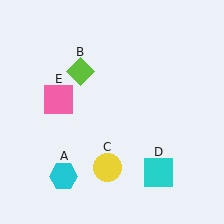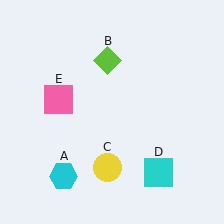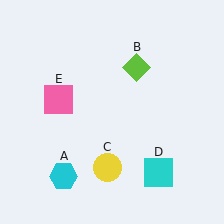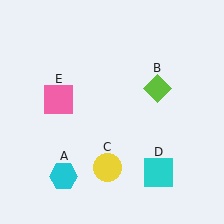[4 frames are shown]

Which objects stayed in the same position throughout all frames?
Cyan hexagon (object A) and yellow circle (object C) and cyan square (object D) and pink square (object E) remained stationary.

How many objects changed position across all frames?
1 object changed position: lime diamond (object B).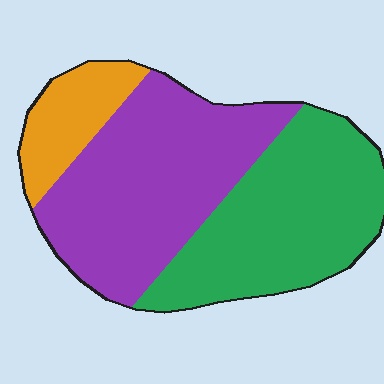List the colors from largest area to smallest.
From largest to smallest: purple, green, orange.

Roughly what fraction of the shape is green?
Green covers around 40% of the shape.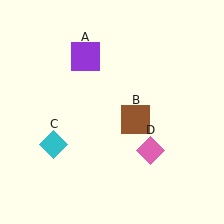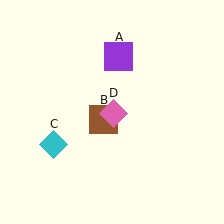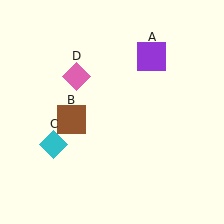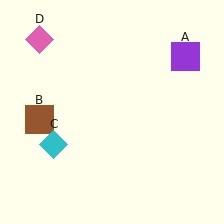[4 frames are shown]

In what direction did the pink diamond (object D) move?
The pink diamond (object D) moved up and to the left.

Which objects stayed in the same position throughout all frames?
Cyan diamond (object C) remained stationary.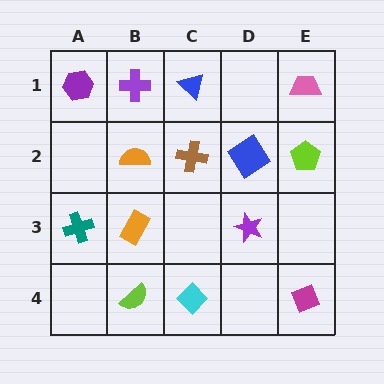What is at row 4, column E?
A magenta diamond.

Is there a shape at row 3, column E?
No, that cell is empty.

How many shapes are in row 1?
4 shapes.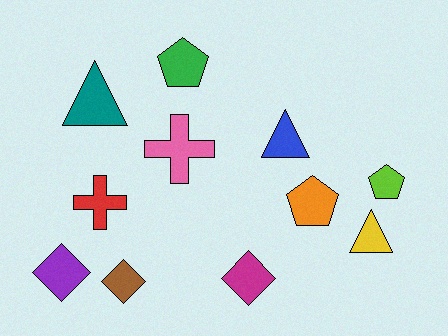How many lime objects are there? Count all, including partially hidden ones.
There is 1 lime object.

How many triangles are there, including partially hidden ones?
There are 3 triangles.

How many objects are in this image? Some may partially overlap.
There are 11 objects.